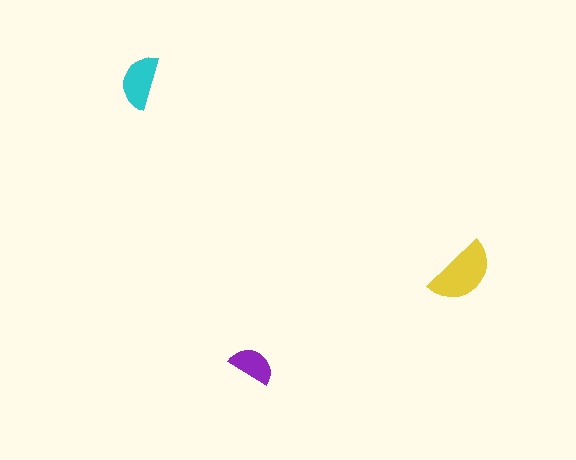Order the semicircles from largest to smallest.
the yellow one, the cyan one, the purple one.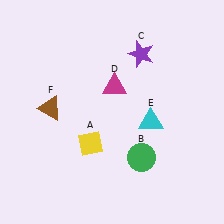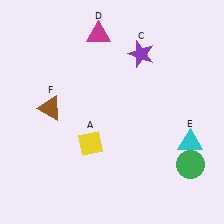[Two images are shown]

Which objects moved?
The objects that moved are: the green circle (B), the magenta triangle (D), the cyan triangle (E).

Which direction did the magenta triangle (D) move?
The magenta triangle (D) moved up.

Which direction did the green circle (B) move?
The green circle (B) moved right.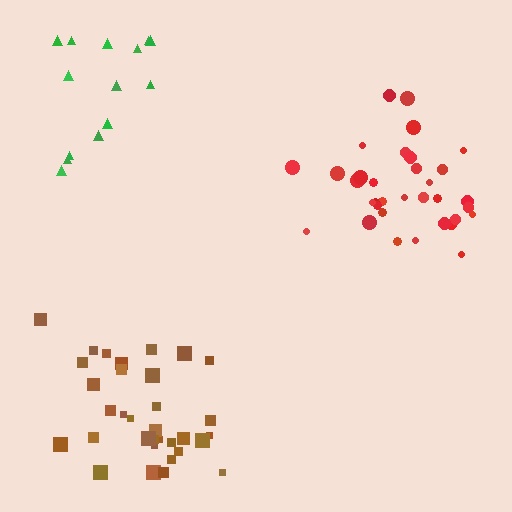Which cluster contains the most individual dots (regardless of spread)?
Red (34).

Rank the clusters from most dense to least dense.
red, brown, green.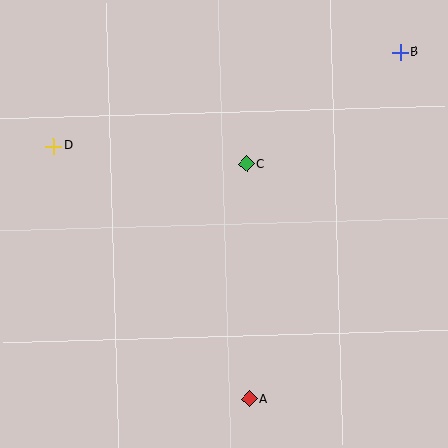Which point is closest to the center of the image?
Point C at (247, 164) is closest to the center.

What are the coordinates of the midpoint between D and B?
The midpoint between D and B is at (227, 99).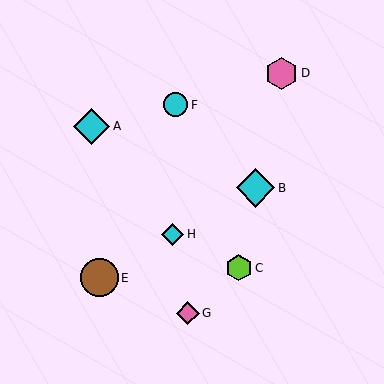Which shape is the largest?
The cyan diamond (labeled B) is the largest.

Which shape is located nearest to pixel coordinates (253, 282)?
The lime hexagon (labeled C) at (239, 268) is nearest to that location.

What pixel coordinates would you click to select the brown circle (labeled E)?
Click at (100, 278) to select the brown circle E.